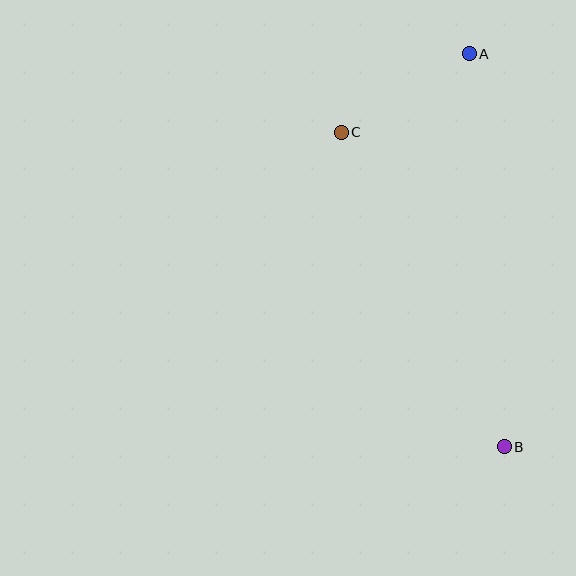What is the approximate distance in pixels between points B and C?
The distance between B and C is approximately 354 pixels.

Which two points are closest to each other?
Points A and C are closest to each other.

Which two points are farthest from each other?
Points A and B are farthest from each other.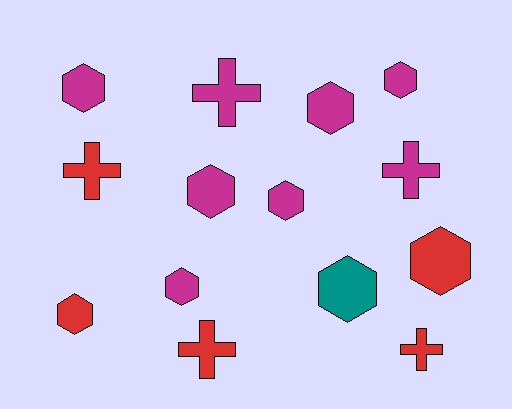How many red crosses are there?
There are 3 red crosses.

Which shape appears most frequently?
Hexagon, with 9 objects.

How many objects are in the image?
There are 14 objects.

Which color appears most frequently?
Magenta, with 8 objects.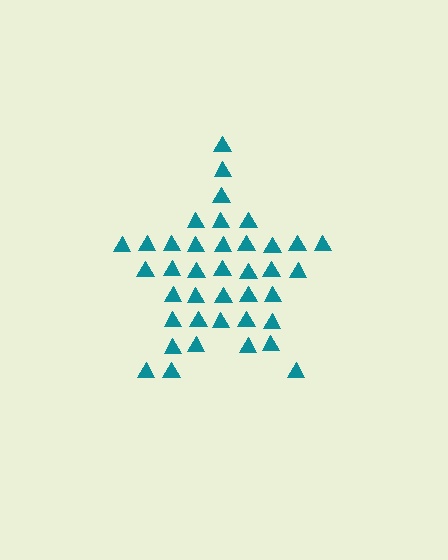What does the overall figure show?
The overall figure shows a star.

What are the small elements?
The small elements are triangles.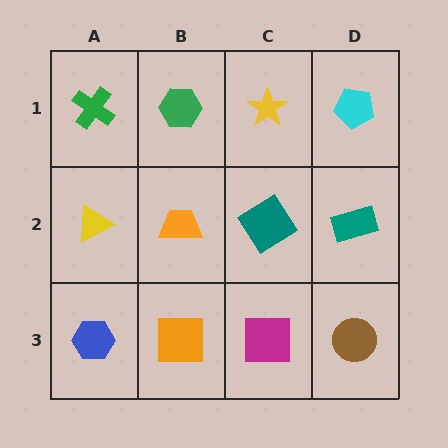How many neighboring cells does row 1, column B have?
3.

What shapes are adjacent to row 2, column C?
A yellow star (row 1, column C), a magenta square (row 3, column C), an orange trapezoid (row 2, column B), a teal rectangle (row 2, column D).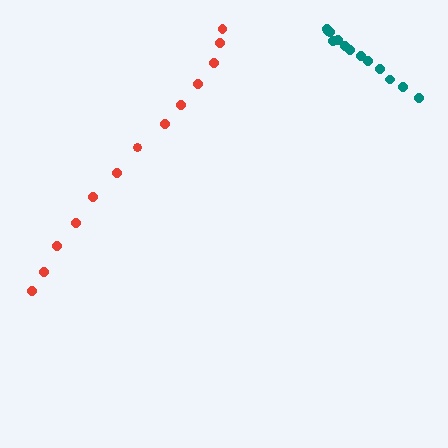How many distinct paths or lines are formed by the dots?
There are 2 distinct paths.